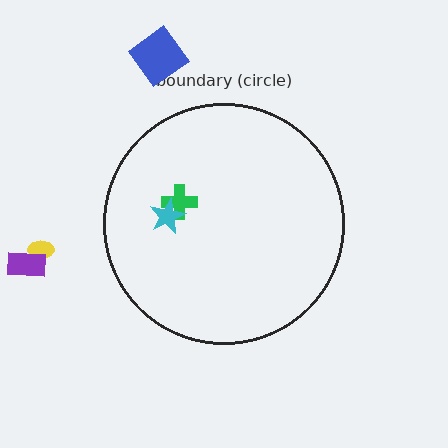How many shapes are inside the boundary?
2 inside, 3 outside.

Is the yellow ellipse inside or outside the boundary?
Outside.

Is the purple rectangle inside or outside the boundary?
Outside.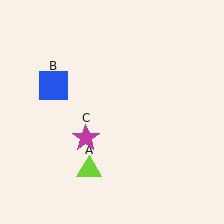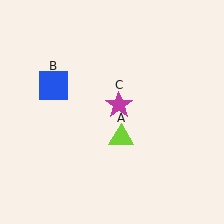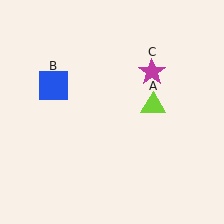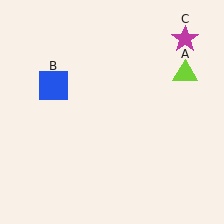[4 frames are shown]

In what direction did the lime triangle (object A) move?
The lime triangle (object A) moved up and to the right.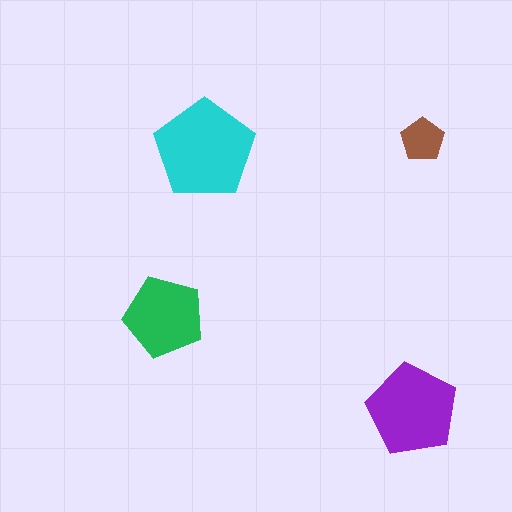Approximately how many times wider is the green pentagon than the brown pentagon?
About 2 times wider.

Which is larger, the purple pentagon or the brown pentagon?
The purple one.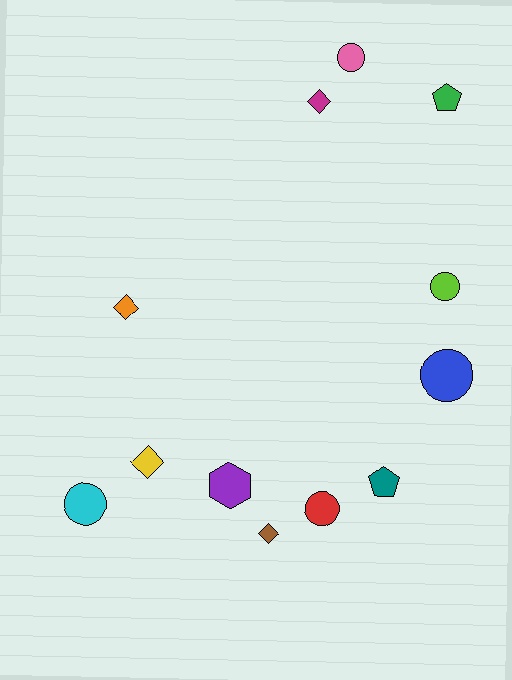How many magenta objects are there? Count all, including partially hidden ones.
There is 1 magenta object.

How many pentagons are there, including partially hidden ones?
There are 2 pentagons.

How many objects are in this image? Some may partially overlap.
There are 12 objects.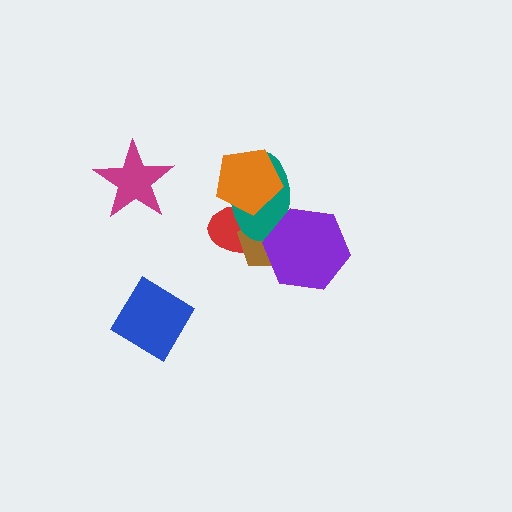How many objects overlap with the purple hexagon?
3 objects overlap with the purple hexagon.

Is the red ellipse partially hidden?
Yes, it is partially covered by another shape.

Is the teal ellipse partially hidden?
Yes, it is partially covered by another shape.